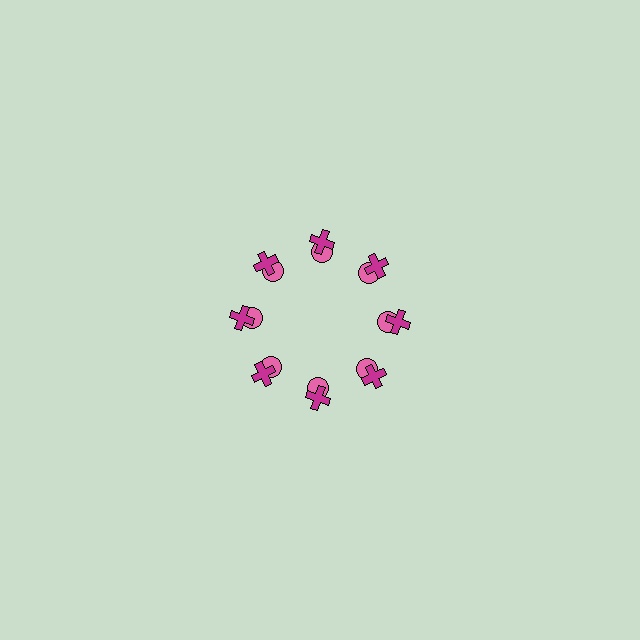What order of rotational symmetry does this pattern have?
This pattern has 8-fold rotational symmetry.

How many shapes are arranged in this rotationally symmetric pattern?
There are 16 shapes, arranged in 8 groups of 2.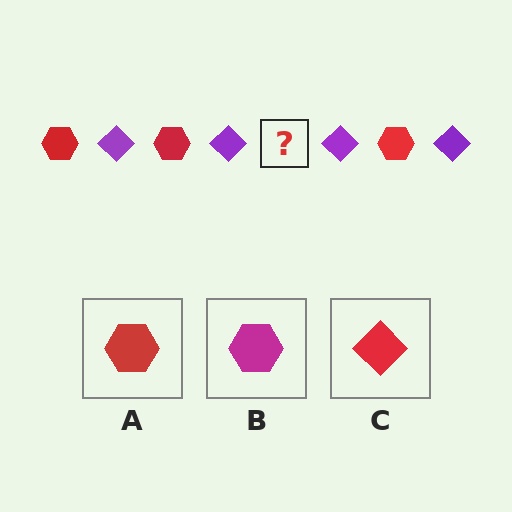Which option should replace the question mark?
Option A.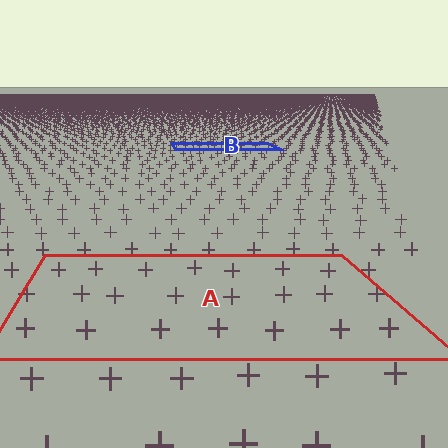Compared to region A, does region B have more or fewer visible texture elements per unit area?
Region B has more texture elements per unit area — they are packed more densely because it is farther away.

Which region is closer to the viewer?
Region A is closer. The texture elements there are larger and more spread out.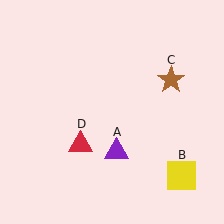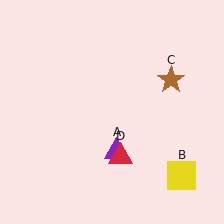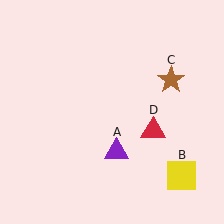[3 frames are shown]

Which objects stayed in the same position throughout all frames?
Purple triangle (object A) and yellow square (object B) and brown star (object C) remained stationary.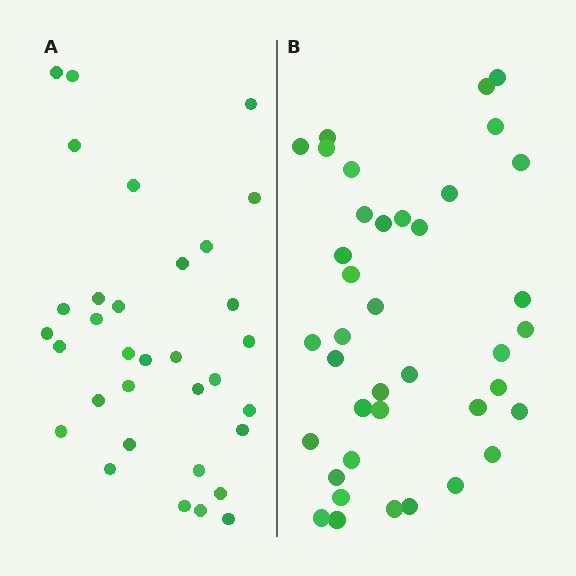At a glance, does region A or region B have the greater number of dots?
Region B (the right region) has more dots.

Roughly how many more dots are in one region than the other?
Region B has about 6 more dots than region A.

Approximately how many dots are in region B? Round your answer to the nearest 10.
About 40 dots. (The exact count is 39, which rounds to 40.)